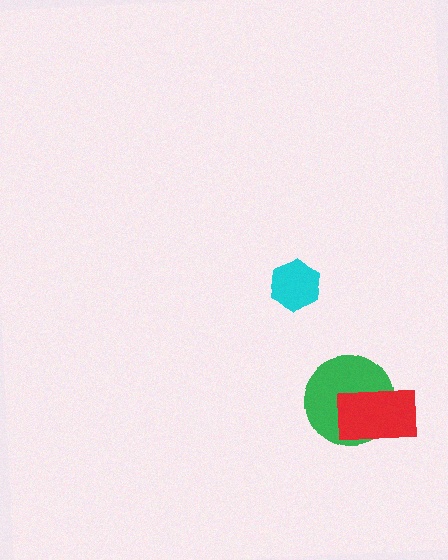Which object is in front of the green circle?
The red rectangle is in front of the green circle.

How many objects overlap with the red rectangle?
1 object overlaps with the red rectangle.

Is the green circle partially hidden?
Yes, it is partially covered by another shape.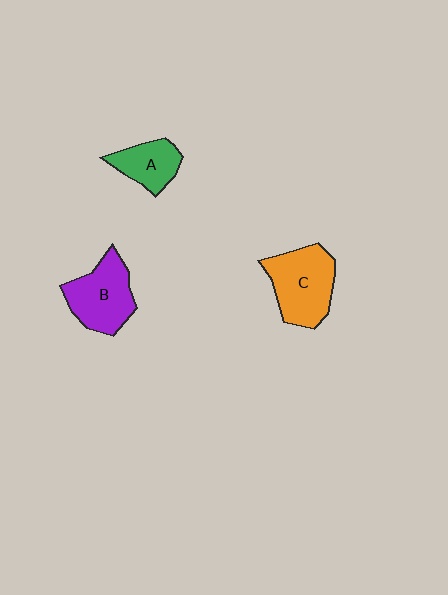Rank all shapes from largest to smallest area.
From largest to smallest: C (orange), B (purple), A (green).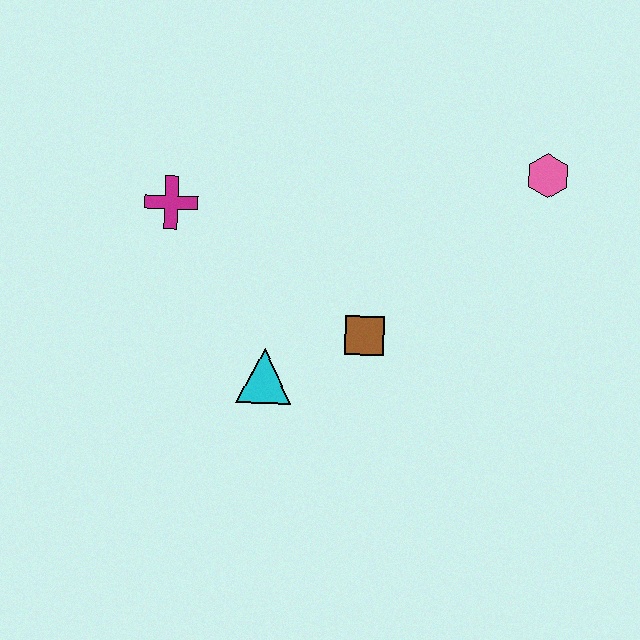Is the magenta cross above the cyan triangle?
Yes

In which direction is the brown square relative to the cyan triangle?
The brown square is to the right of the cyan triangle.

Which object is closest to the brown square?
The cyan triangle is closest to the brown square.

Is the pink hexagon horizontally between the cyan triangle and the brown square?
No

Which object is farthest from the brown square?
The pink hexagon is farthest from the brown square.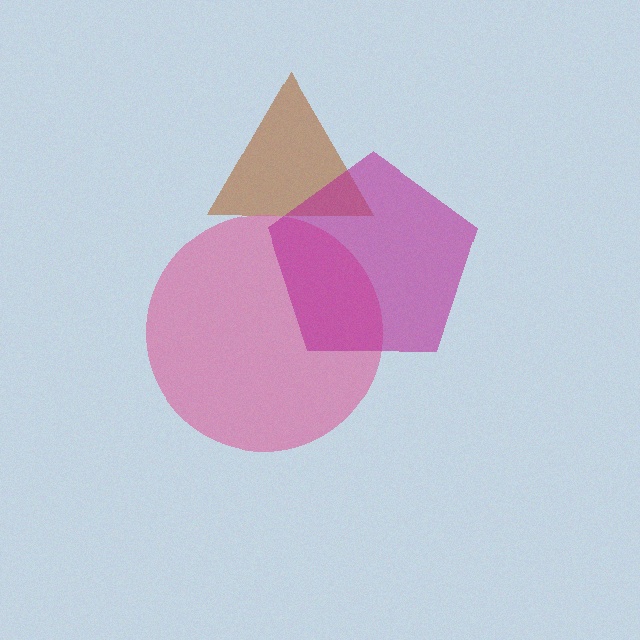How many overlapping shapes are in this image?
There are 3 overlapping shapes in the image.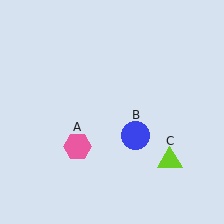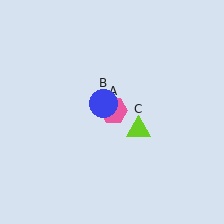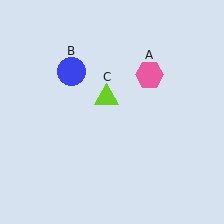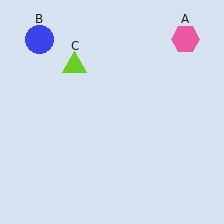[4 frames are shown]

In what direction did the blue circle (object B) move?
The blue circle (object B) moved up and to the left.